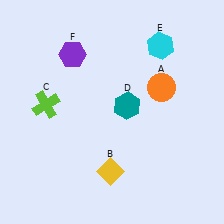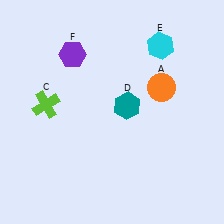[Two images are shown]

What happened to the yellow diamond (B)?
The yellow diamond (B) was removed in Image 2. It was in the bottom-left area of Image 1.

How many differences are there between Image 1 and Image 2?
There is 1 difference between the two images.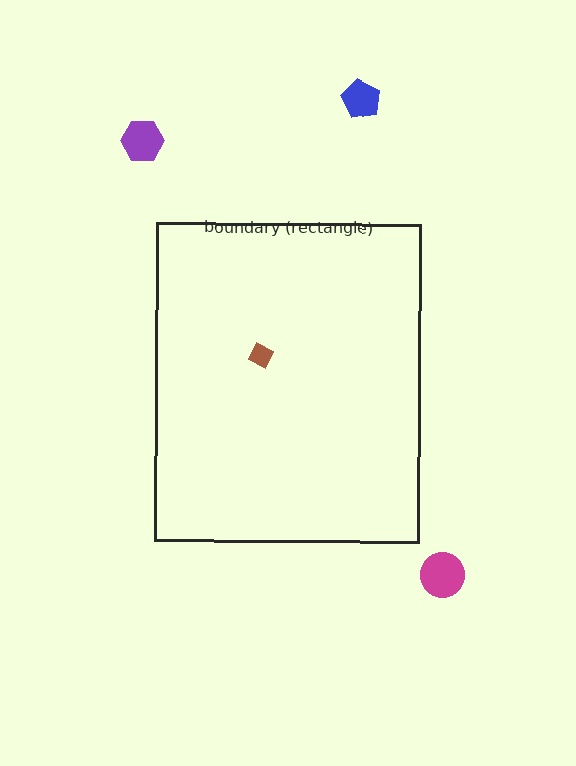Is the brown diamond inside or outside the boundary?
Inside.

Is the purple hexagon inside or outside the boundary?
Outside.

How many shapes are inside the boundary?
1 inside, 3 outside.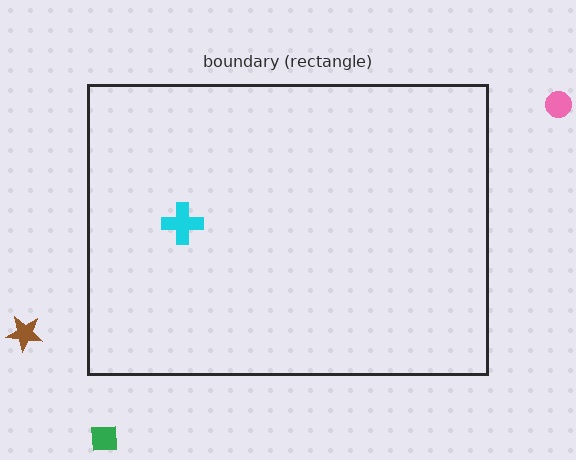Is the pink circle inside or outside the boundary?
Outside.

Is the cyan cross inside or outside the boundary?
Inside.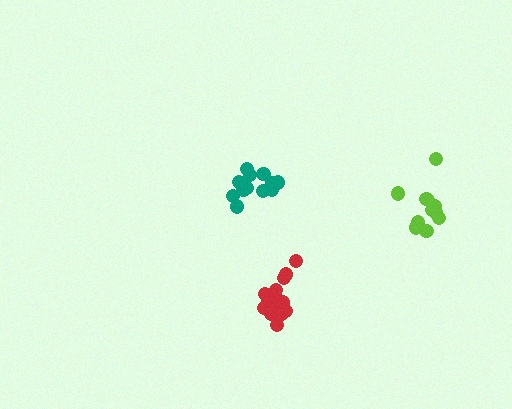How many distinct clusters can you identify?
There are 3 distinct clusters.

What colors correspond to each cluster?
The clusters are colored: teal, lime, red.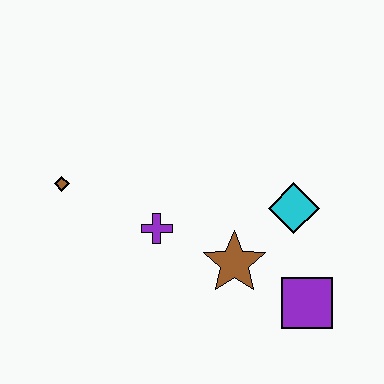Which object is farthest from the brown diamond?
The purple square is farthest from the brown diamond.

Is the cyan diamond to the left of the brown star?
No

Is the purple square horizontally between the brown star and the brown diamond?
No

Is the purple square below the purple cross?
Yes